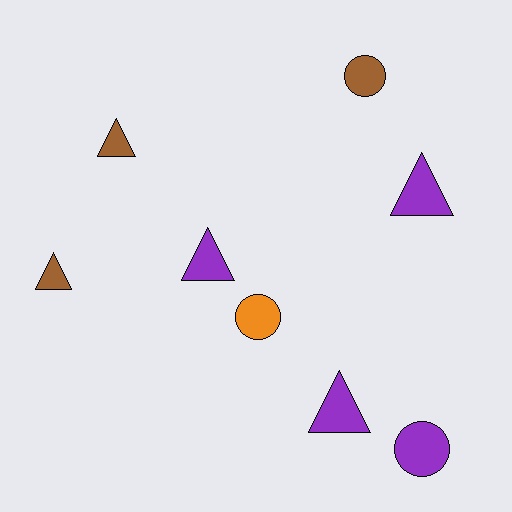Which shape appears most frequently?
Triangle, with 5 objects.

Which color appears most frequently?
Purple, with 4 objects.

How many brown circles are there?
There is 1 brown circle.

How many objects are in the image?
There are 8 objects.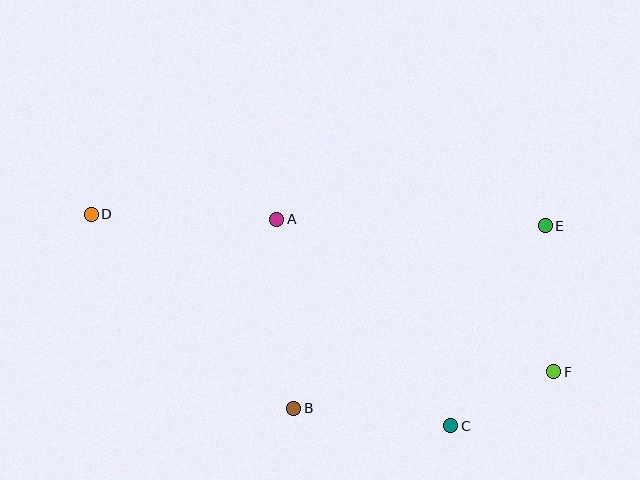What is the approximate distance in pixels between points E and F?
The distance between E and F is approximately 146 pixels.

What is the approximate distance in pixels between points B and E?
The distance between B and E is approximately 311 pixels.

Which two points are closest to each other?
Points C and F are closest to each other.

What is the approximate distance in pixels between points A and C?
The distance between A and C is approximately 270 pixels.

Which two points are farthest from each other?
Points D and F are farthest from each other.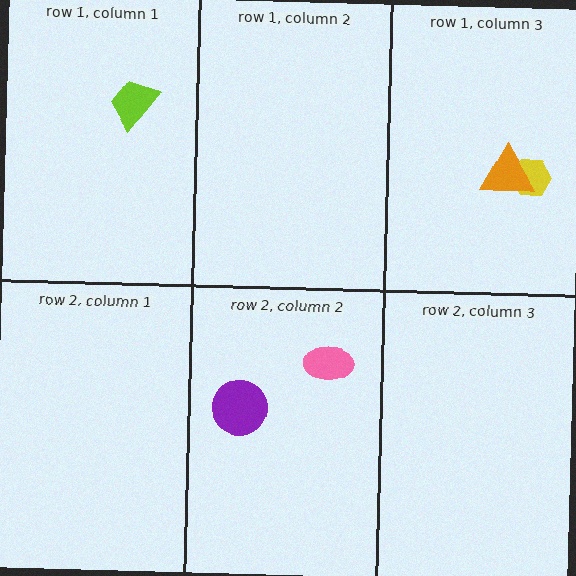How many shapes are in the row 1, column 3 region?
2.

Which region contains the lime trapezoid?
The row 1, column 1 region.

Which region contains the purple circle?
The row 2, column 2 region.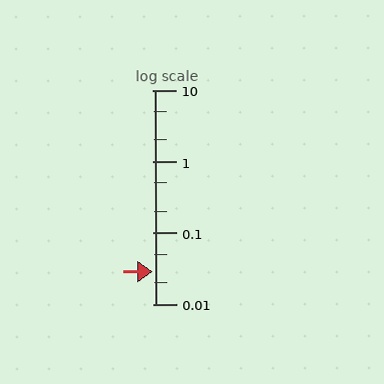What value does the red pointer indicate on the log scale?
The pointer indicates approximately 0.029.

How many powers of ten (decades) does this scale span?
The scale spans 3 decades, from 0.01 to 10.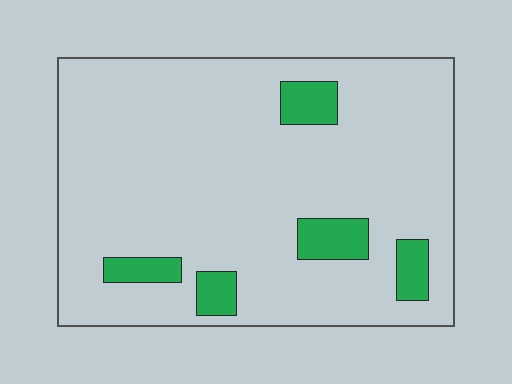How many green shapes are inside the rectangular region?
5.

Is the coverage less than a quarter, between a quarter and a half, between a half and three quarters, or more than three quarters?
Less than a quarter.